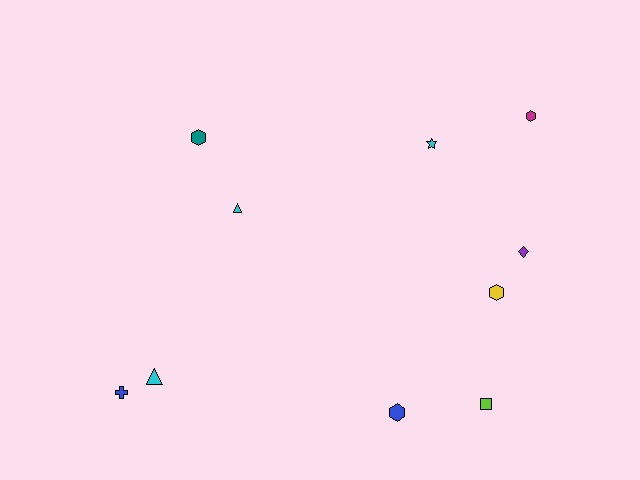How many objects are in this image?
There are 10 objects.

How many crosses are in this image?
There is 1 cross.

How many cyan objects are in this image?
There are 3 cyan objects.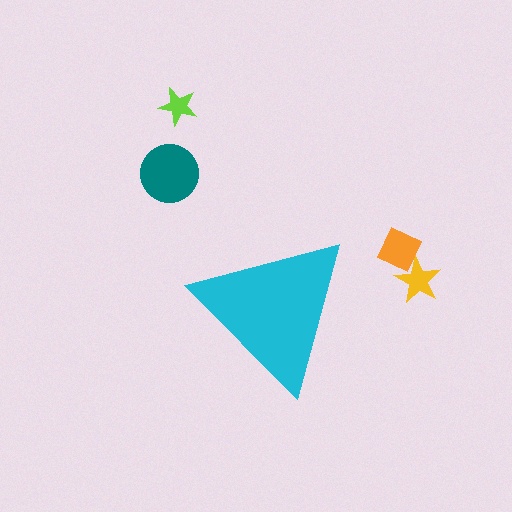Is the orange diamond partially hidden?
No, the orange diamond is fully visible.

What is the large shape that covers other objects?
A cyan triangle.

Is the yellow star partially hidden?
No, the yellow star is fully visible.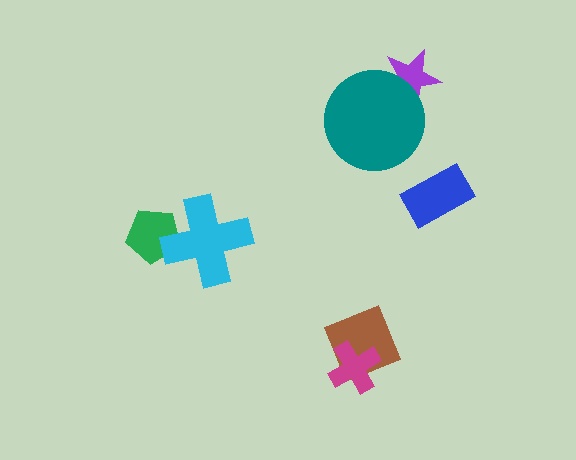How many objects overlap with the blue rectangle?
0 objects overlap with the blue rectangle.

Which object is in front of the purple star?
The teal circle is in front of the purple star.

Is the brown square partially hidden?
Yes, it is partially covered by another shape.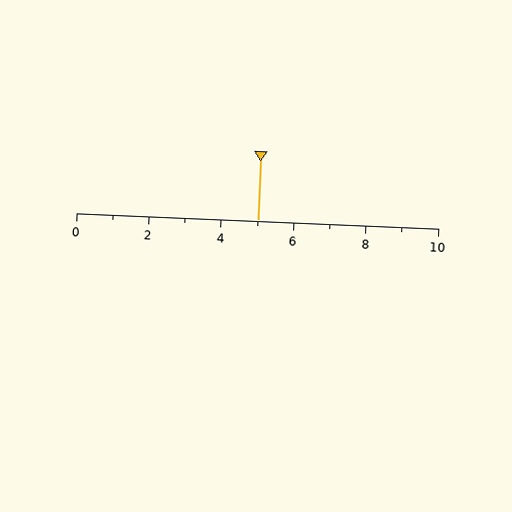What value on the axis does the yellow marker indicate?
The marker indicates approximately 5.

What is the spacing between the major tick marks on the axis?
The major ticks are spaced 2 apart.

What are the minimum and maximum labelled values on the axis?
The axis runs from 0 to 10.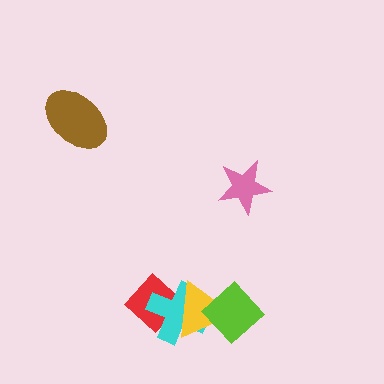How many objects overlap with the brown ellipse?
0 objects overlap with the brown ellipse.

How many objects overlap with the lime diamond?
2 objects overlap with the lime diamond.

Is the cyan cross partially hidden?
Yes, it is partially covered by another shape.